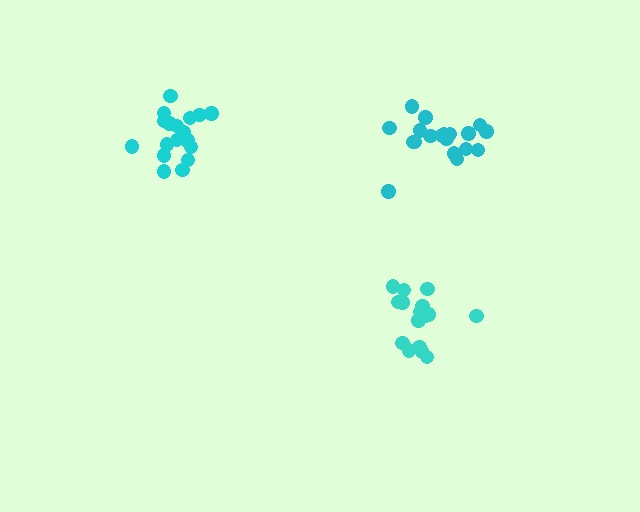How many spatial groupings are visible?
There are 3 spatial groupings.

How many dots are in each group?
Group 1: 20 dots, Group 2: 18 dots, Group 3: 17 dots (55 total).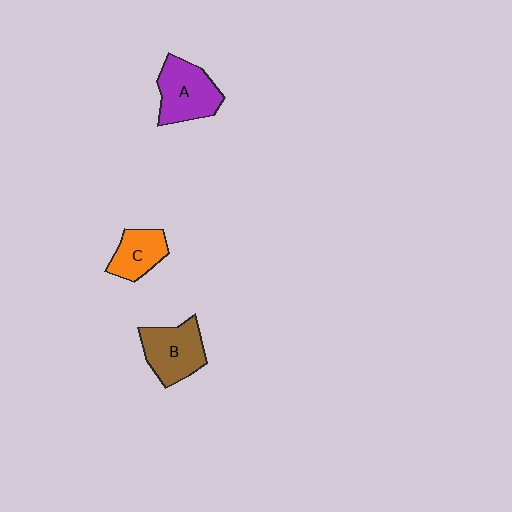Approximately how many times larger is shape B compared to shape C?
Approximately 1.4 times.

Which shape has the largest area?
Shape A (purple).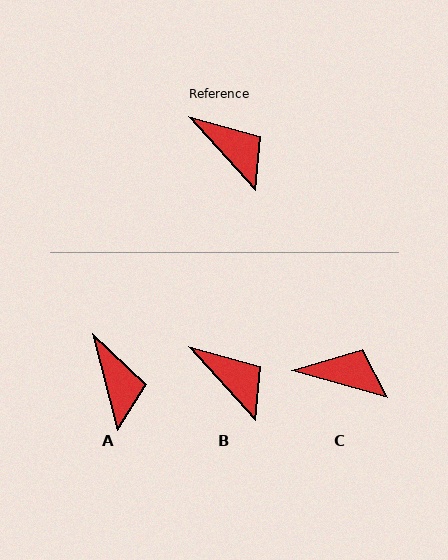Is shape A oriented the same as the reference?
No, it is off by about 28 degrees.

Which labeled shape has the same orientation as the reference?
B.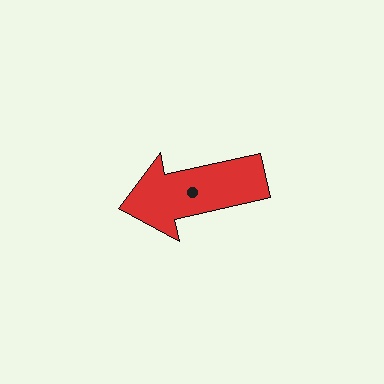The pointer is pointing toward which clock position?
Roughly 9 o'clock.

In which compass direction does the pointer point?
West.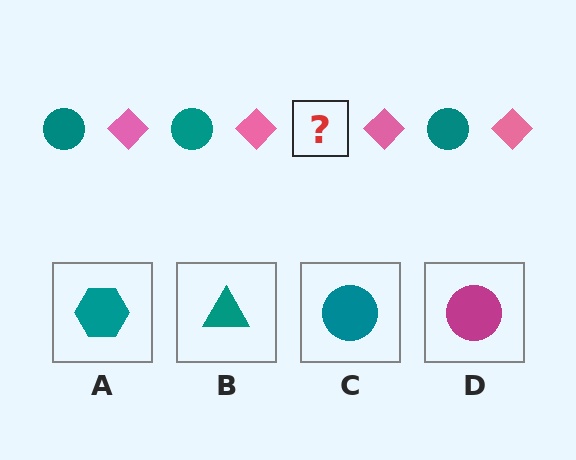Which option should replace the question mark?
Option C.